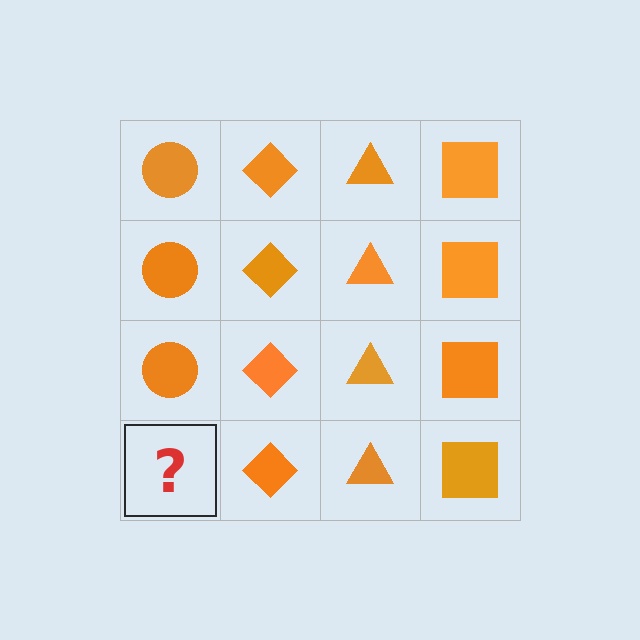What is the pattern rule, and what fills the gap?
The rule is that each column has a consistent shape. The gap should be filled with an orange circle.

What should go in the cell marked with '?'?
The missing cell should contain an orange circle.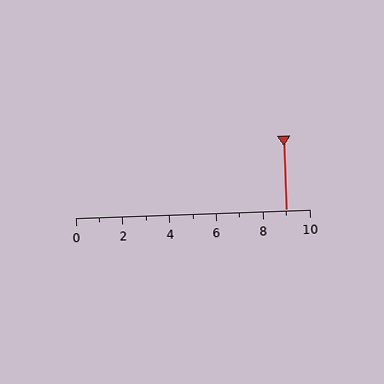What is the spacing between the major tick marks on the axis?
The major ticks are spaced 2 apart.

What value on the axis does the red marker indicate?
The marker indicates approximately 9.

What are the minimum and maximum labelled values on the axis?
The axis runs from 0 to 10.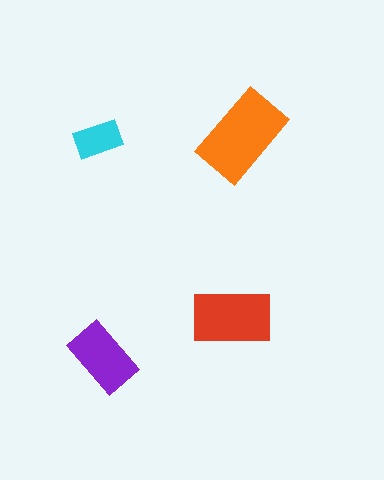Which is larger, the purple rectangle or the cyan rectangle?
The purple one.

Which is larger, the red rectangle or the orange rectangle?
The orange one.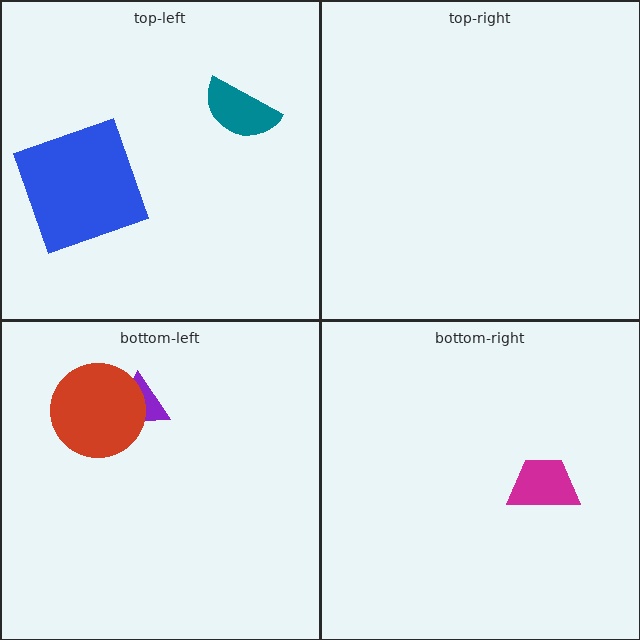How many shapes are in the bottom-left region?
2.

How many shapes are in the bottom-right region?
1.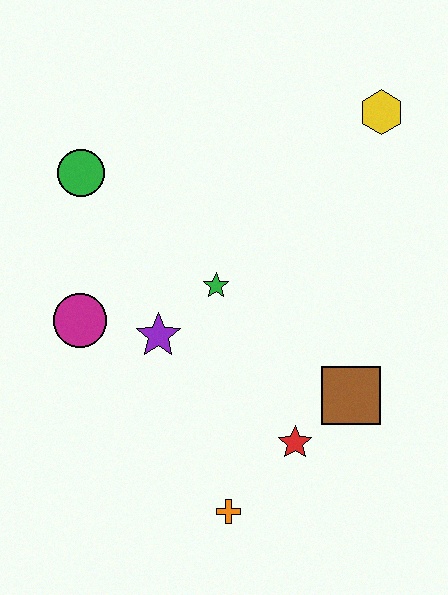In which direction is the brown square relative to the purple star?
The brown square is to the right of the purple star.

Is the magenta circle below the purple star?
No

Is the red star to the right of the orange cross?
Yes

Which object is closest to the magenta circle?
The purple star is closest to the magenta circle.